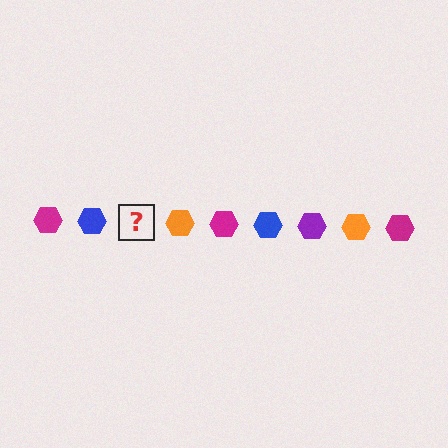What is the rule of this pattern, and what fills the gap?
The rule is that the pattern cycles through magenta, blue, purple, orange hexagons. The gap should be filled with a purple hexagon.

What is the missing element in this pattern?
The missing element is a purple hexagon.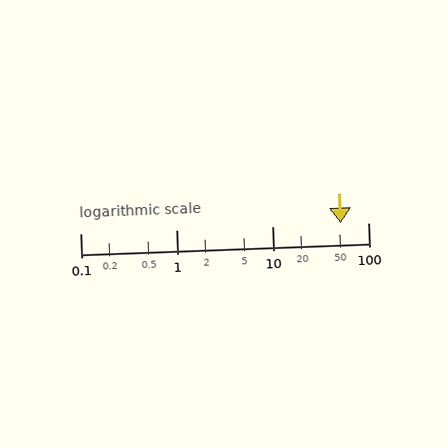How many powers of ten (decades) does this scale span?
The scale spans 3 decades, from 0.1 to 100.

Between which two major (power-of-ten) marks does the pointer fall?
The pointer is between 10 and 100.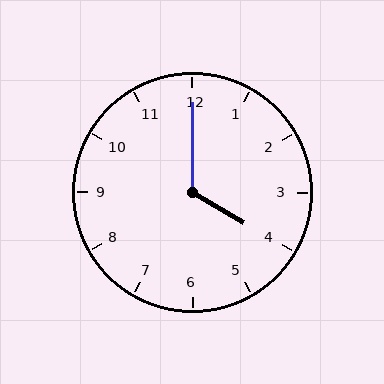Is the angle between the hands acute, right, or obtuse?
It is obtuse.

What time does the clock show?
4:00.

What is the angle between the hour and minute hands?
Approximately 120 degrees.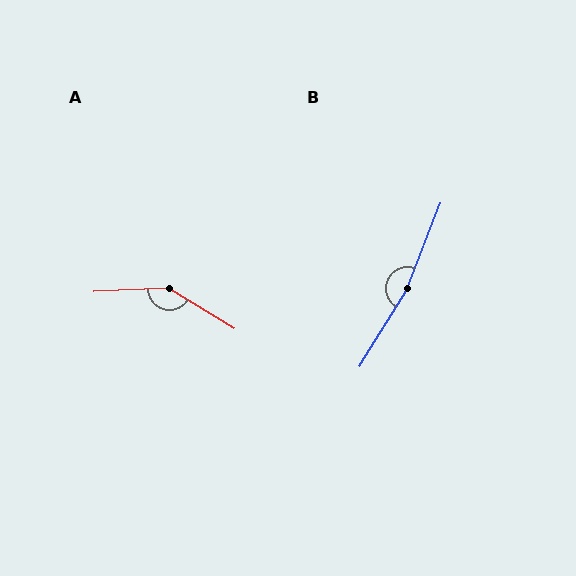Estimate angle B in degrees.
Approximately 170 degrees.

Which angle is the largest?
B, at approximately 170 degrees.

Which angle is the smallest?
A, at approximately 146 degrees.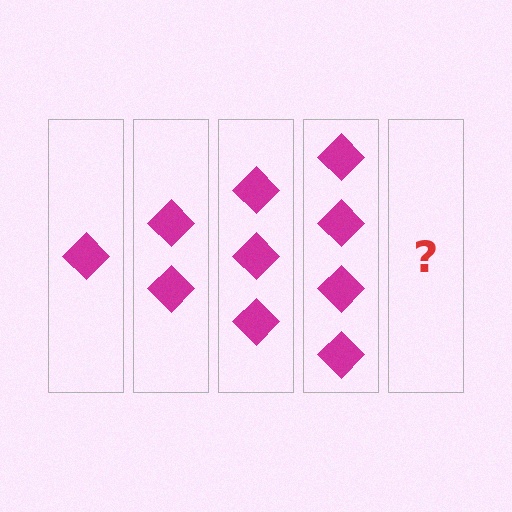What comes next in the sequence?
The next element should be 5 diamonds.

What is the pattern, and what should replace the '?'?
The pattern is that each step adds one more diamond. The '?' should be 5 diamonds.